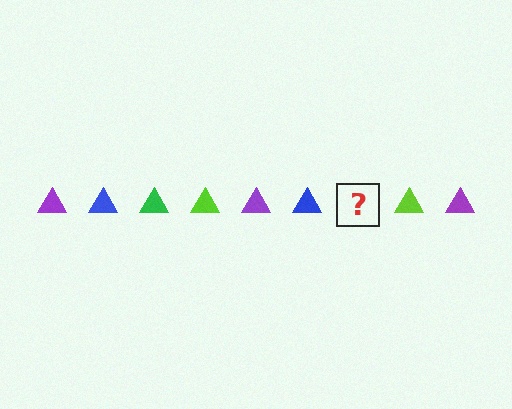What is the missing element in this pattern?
The missing element is a green triangle.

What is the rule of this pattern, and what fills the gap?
The rule is that the pattern cycles through purple, blue, green, lime triangles. The gap should be filled with a green triangle.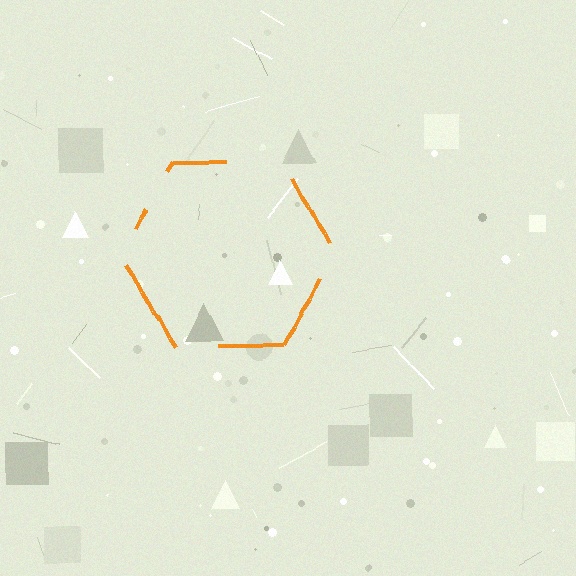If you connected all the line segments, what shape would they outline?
They would outline a hexagon.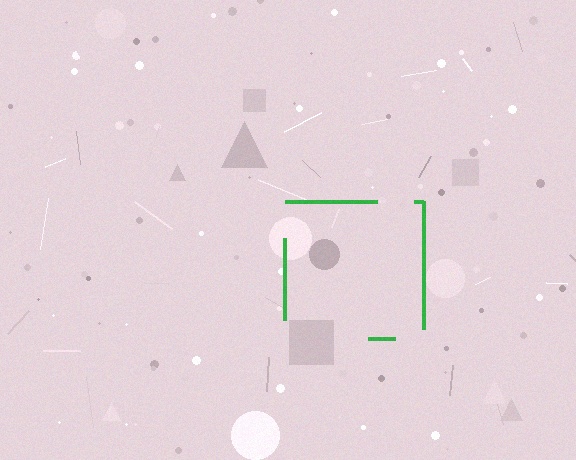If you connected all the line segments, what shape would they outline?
They would outline a square.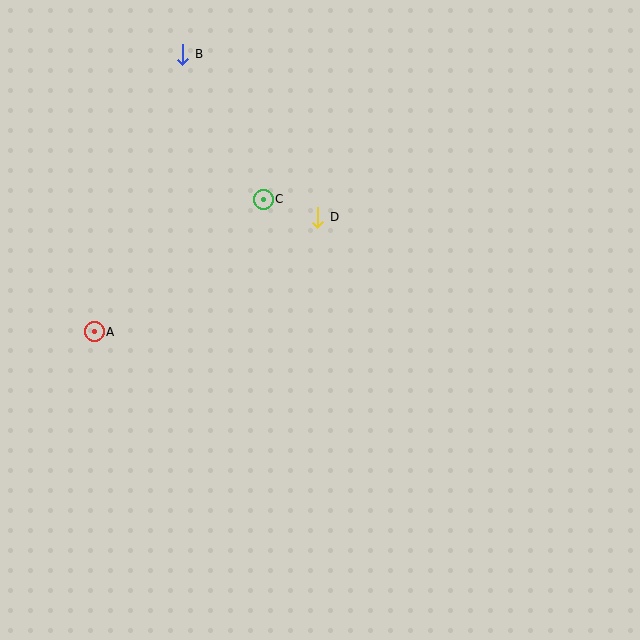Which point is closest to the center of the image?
Point D at (318, 217) is closest to the center.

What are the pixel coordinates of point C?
Point C is at (263, 199).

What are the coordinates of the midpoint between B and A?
The midpoint between B and A is at (138, 193).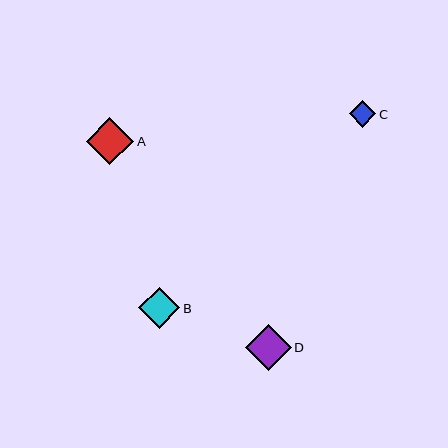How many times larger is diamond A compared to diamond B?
Diamond A is approximately 1.2 times the size of diamond B.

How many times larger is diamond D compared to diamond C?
Diamond D is approximately 1.7 times the size of diamond C.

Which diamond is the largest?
Diamond A is the largest with a size of approximately 48 pixels.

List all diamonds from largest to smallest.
From largest to smallest: A, D, B, C.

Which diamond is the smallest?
Diamond C is the smallest with a size of approximately 26 pixels.